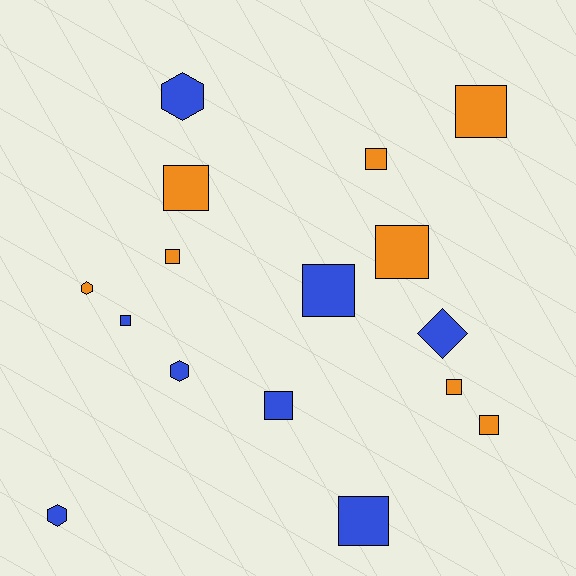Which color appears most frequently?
Orange, with 8 objects.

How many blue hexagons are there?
There are 3 blue hexagons.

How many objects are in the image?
There are 16 objects.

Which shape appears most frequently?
Square, with 11 objects.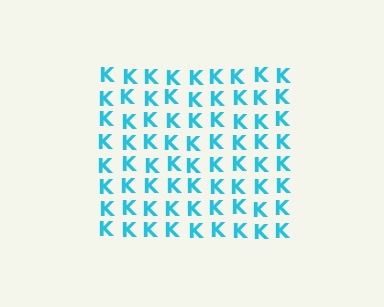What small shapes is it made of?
It is made of small letter K's.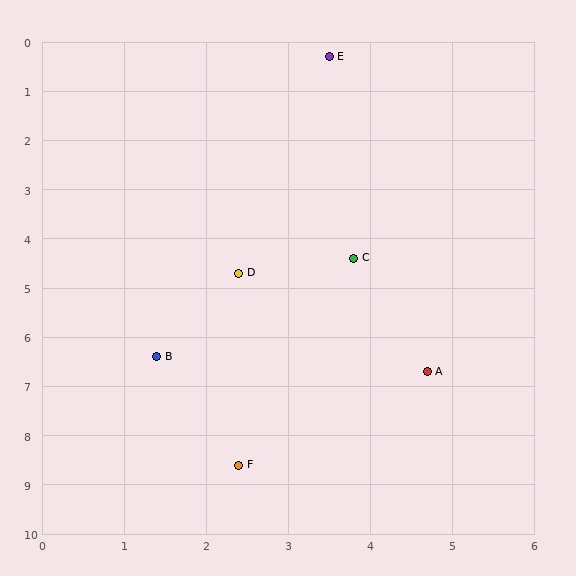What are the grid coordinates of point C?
Point C is at approximately (3.8, 4.4).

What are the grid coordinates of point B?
Point B is at approximately (1.4, 6.4).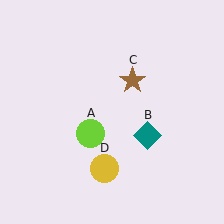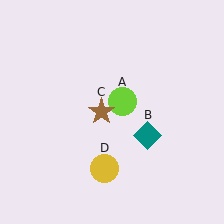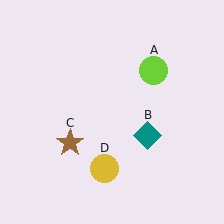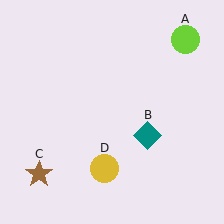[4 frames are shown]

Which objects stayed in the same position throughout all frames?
Teal diamond (object B) and yellow circle (object D) remained stationary.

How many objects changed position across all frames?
2 objects changed position: lime circle (object A), brown star (object C).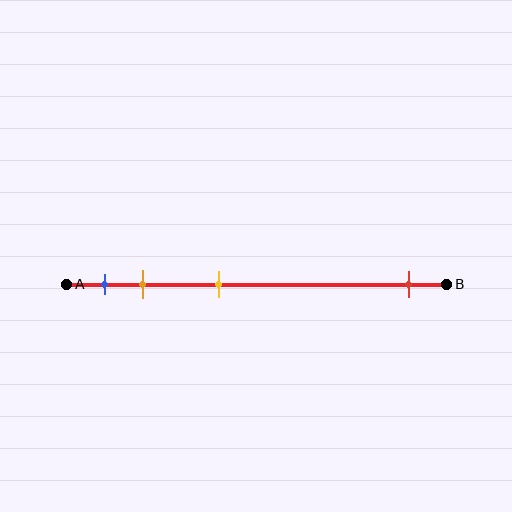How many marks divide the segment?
There are 4 marks dividing the segment.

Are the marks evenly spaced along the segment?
No, the marks are not evenly spaced.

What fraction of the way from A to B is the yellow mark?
The yellow mark is approximately 40% (0.4) of the way from A to B.